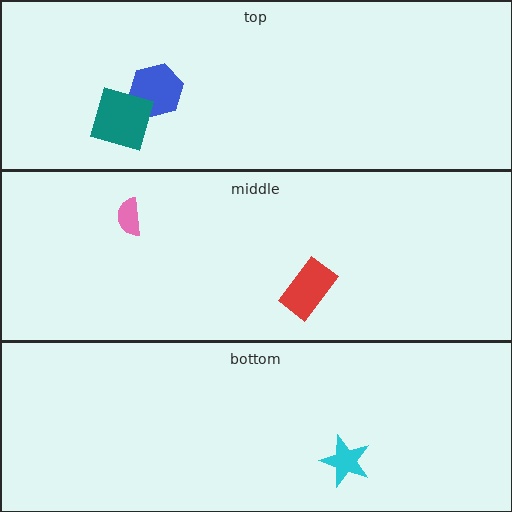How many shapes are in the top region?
2.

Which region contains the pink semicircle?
The middle region.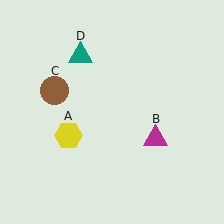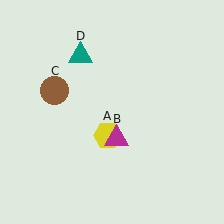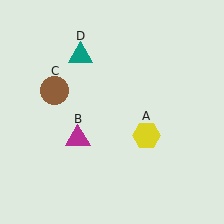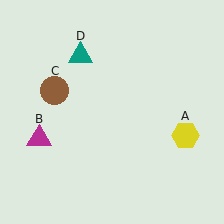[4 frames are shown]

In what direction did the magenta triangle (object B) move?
The magenta triangle (object B) moved left.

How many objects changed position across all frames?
2 objects changed position: yellow hexagon (object A), magenta triangle (object B).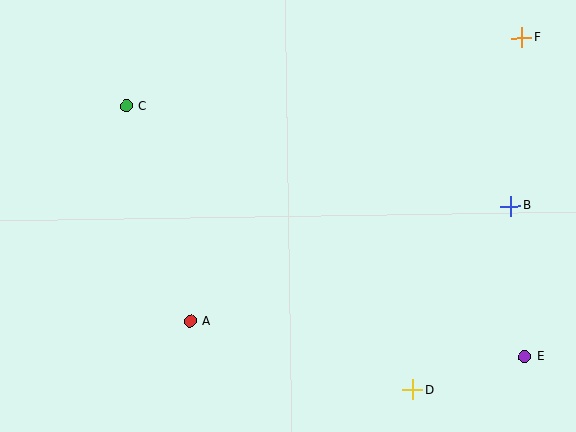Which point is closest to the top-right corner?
Point F is closest to the top-right corner.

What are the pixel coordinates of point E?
Point E is at (525, 357).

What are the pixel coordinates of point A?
Point A is at (190, 321).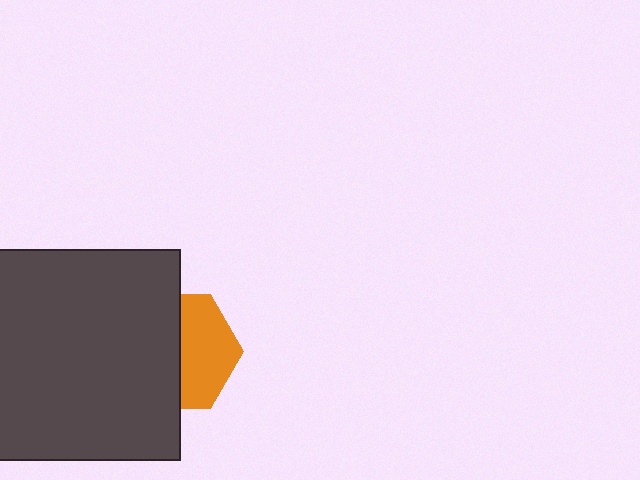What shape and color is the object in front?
The object in front is a dark gray square.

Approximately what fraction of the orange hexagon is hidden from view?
Roughly 54% of the orange hexagon is hidden behind the dark gray square.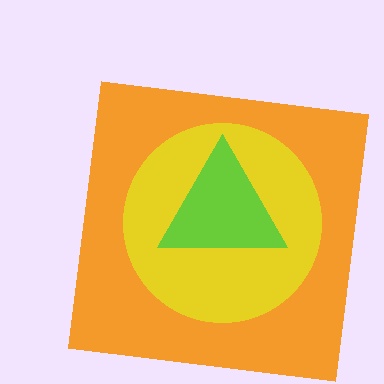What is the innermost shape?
The lime triangle.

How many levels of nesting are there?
3.